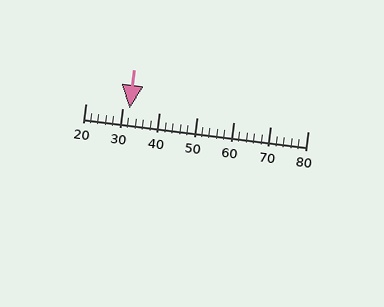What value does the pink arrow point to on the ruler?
The pink arrow points to approximately 32.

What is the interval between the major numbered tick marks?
The major tick marks are spaced 10 units apart.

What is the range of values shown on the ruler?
The ruler shows values from 20 to 80.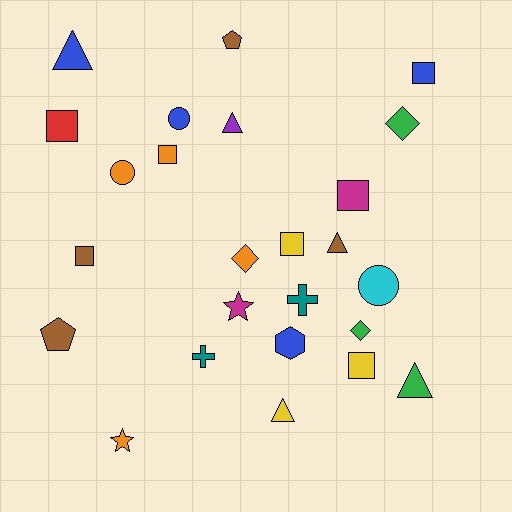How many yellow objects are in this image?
There are 3 yellow objects.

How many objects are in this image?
There are 25 objects.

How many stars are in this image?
There are 2 stars.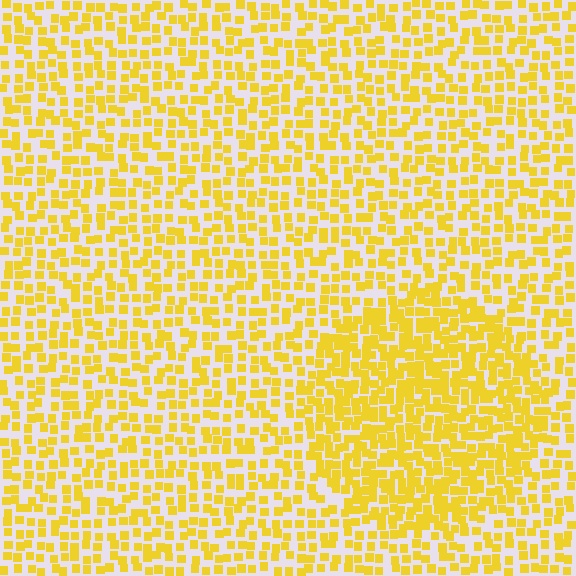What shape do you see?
I see a circle.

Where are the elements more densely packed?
The elements are more densely packed inside the circle boundary.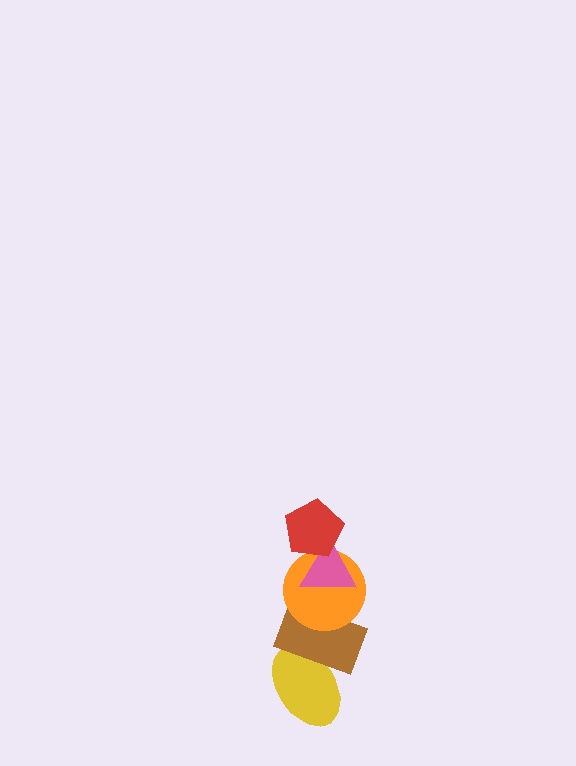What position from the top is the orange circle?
The orange circle is 3rd from the top.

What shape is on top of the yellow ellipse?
The brown rectangle is on top of the yellow ellipse.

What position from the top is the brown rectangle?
The brown rectangle is 4th from the top.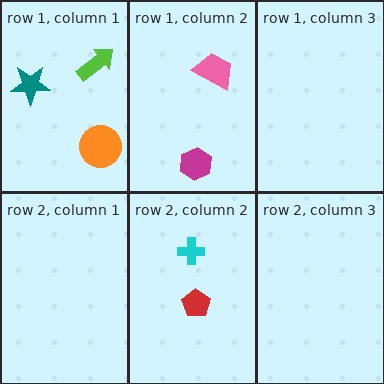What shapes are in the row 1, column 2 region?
The pink trapezoid, the magenta hexagon.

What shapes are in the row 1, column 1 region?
The teal star, the orange circle, the lime arrow.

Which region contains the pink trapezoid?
The row 1, column 2 region.